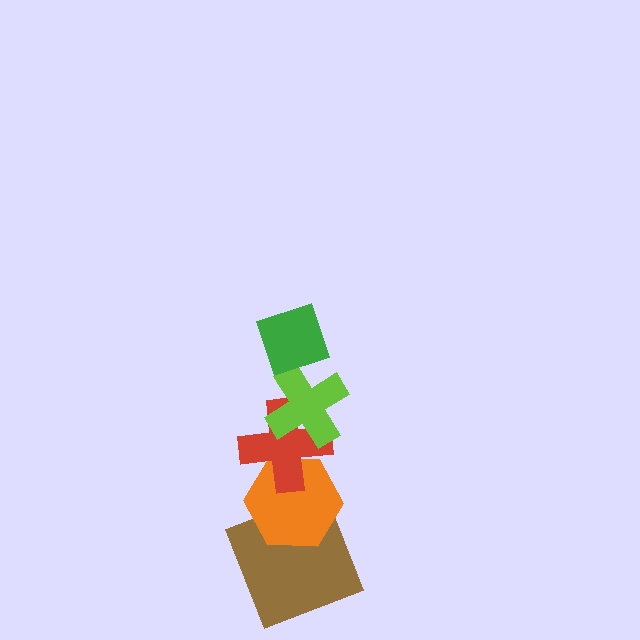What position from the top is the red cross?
The red cross is 3rd from the top.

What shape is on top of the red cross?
The lime cross is on top of the red cross.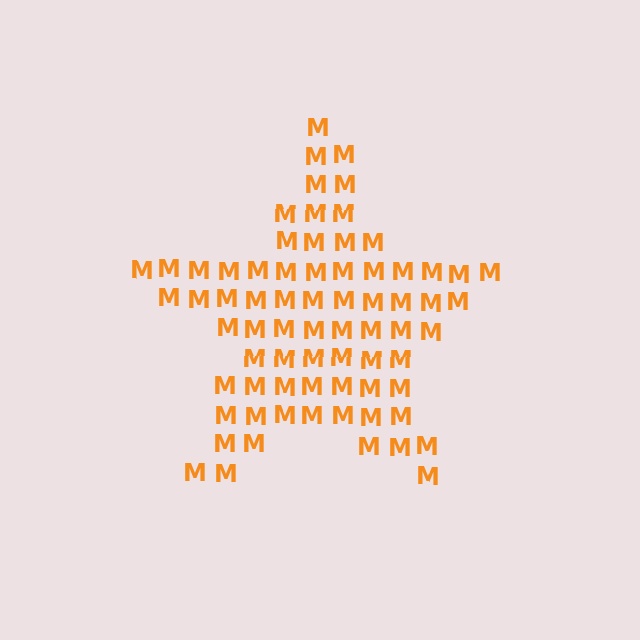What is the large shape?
The large shape is a star.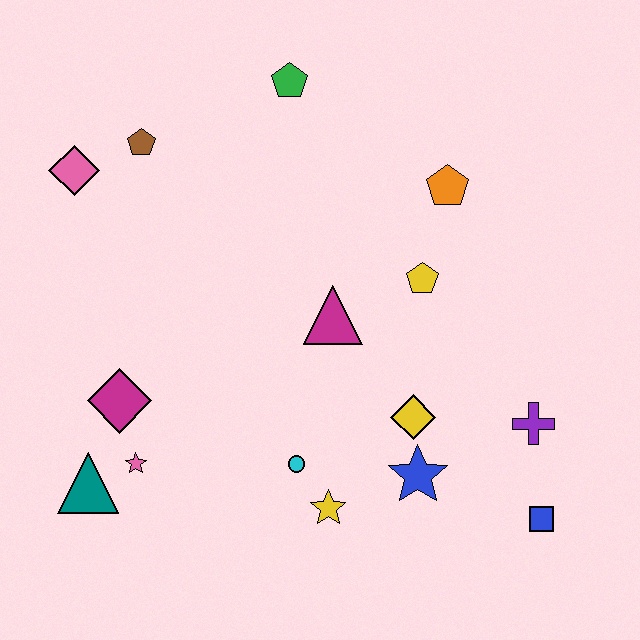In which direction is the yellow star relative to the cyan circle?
The yellow star is below the cyan circle.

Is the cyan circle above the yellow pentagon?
No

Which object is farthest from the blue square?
The pink diamond is farthest from the blue square.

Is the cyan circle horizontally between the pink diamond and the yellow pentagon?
Yes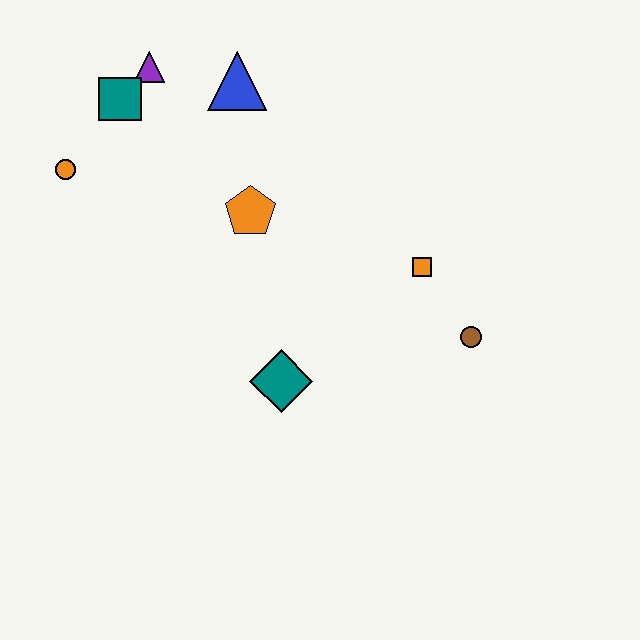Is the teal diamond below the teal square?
Yes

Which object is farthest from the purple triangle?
The brown circle is farthest from the purple triangle.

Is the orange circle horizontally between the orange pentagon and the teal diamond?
No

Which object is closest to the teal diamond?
The orange pentagon is closest to the teal diamond.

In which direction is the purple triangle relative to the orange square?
The purple triangle is to the left of the orange square.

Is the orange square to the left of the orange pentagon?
No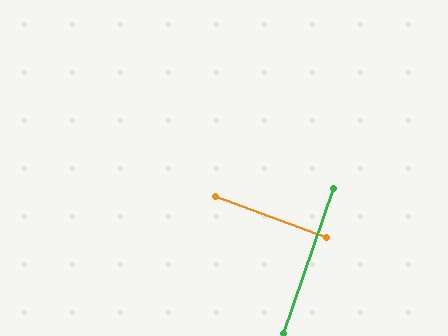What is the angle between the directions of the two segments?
Approximately 89 degrees.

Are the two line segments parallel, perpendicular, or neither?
Perpendicular — they meet at approximately 89°.